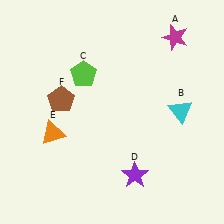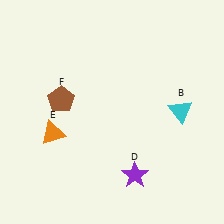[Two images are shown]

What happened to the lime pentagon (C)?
The lime pentagon (C) was removed in Image 2. It was in the top-left area of Image 1.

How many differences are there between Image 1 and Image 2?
There are 2 differences between the two images.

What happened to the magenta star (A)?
The magenta star (A) was removed in Image 2. It was in the top-right area of Image 1.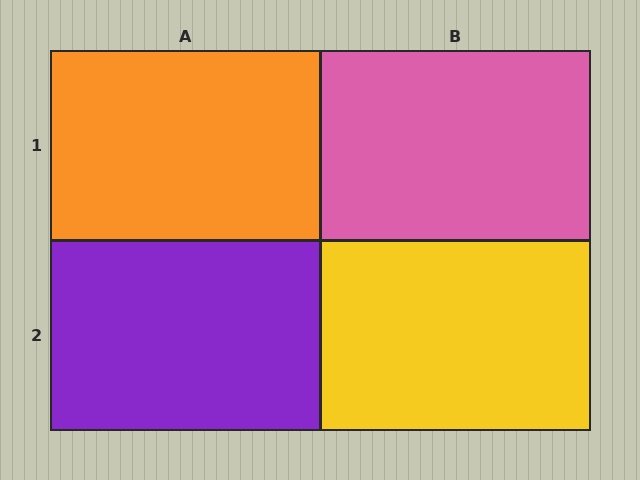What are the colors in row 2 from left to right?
Purple, yellow.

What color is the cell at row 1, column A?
Orange.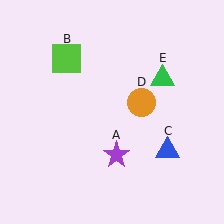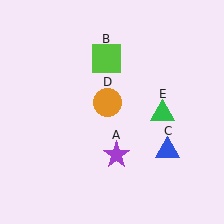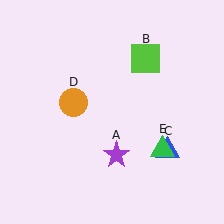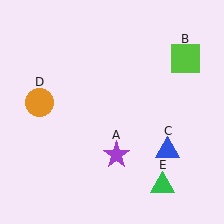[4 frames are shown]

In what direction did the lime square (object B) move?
The lime square (object B) moved right.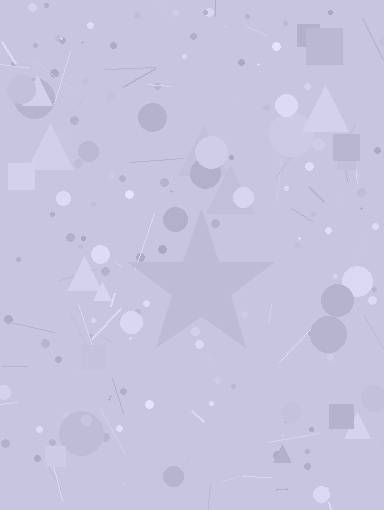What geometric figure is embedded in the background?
A star is embedded in the background.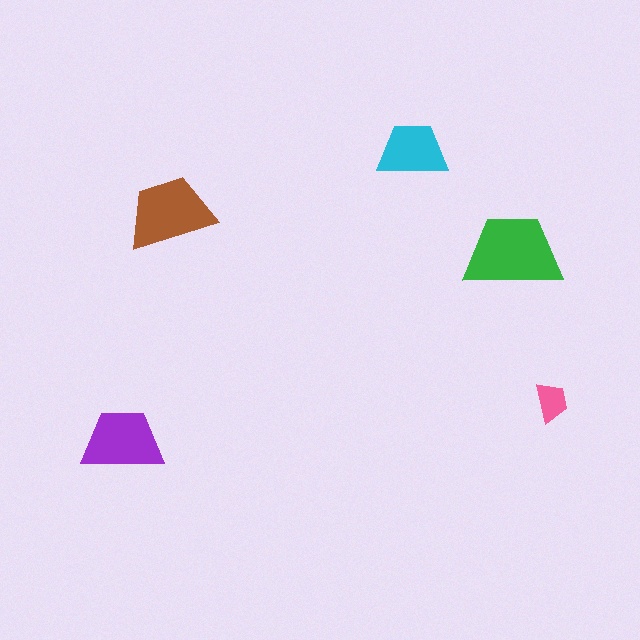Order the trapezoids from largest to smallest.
the green one, the brown one, the purple one, the cyan one, the pink one.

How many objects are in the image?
There are 5 objects in the image.